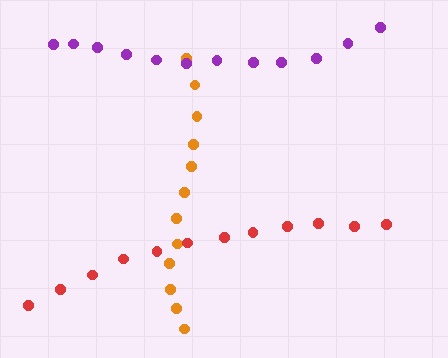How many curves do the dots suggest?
There are 3 distinct paths.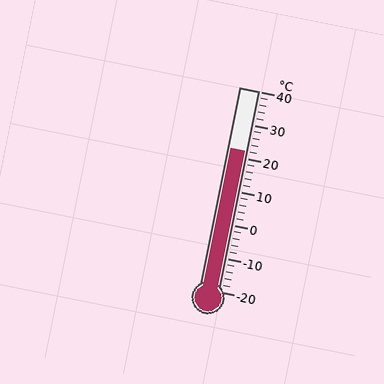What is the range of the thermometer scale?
The thermometer scale ranges from -20°C to 40°C.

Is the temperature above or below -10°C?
The temperature is above -10°C.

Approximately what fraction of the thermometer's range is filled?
The thermometer is filled to approximately 70% of its range.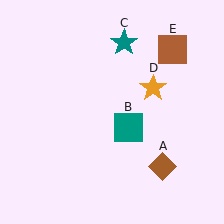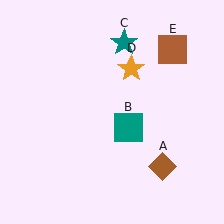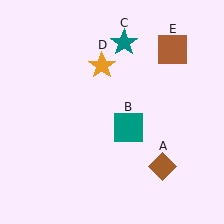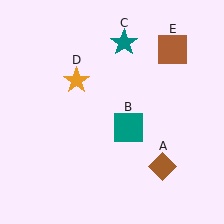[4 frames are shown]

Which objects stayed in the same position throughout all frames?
Brown diamond (object A) and teal square (object B) and teal star (object C) and brown square (object E) remained stationary.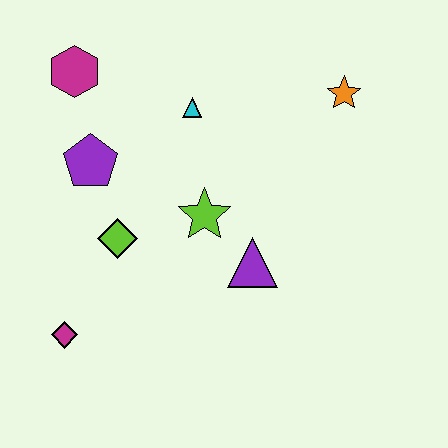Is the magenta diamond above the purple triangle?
No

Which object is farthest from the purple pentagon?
The orange star is farthest from the purple pentagon.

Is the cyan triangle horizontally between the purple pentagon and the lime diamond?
No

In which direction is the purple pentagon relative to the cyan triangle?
The purple pentagon is to the left of the cyan triangle.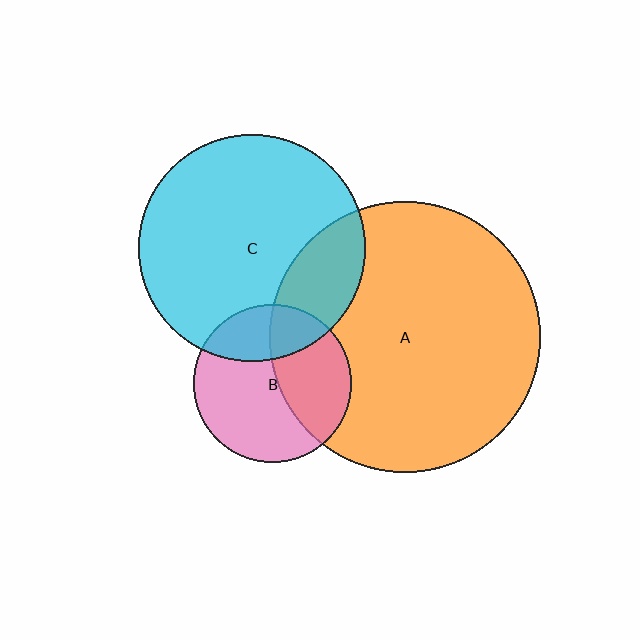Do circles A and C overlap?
Yes.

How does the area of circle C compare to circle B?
Approximately 2.0 times.